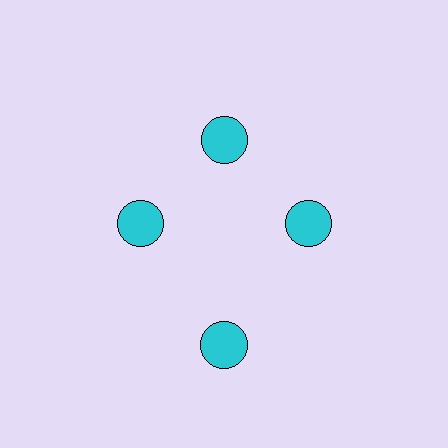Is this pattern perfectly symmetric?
No. The 4 cyan circles are arranged in a ring, but one element near the 6 o'clock position is pushed outward from the center, breaking the 4-fold rotational symmetry.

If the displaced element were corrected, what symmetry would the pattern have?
It would have 4-fold rotational symmetry — the pattern would map onto itself every 90 degrees.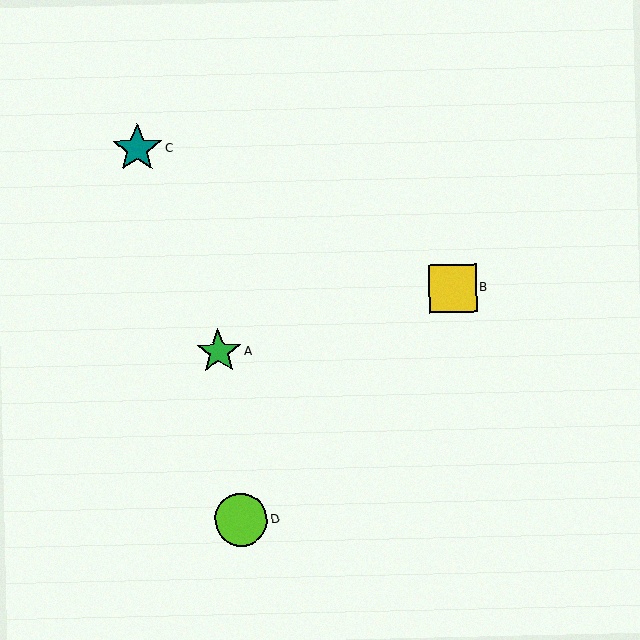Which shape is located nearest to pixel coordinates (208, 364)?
The green star (labeled A) at (219, 352) is nearest to that location.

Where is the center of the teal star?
The center of the teal star is at (137, 149).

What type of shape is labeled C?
Shape C is a teal star.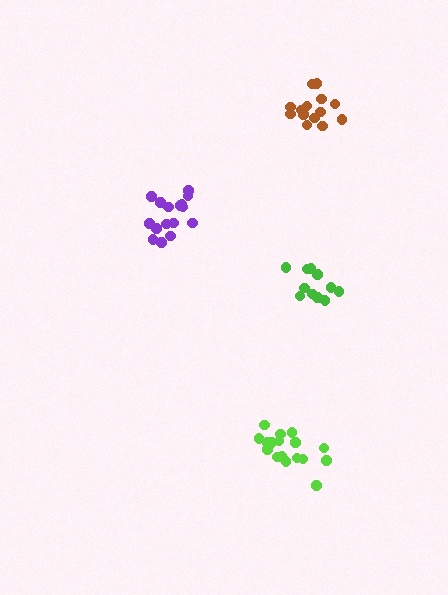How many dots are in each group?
Group 1: 11 dots, Group 2: 17 dots, Group 3: 14 dots, Group 4: 16 dots (58 total).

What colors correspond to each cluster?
The clusters are colored: green, lime, brown, purple.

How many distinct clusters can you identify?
There are 4 distinct clusters.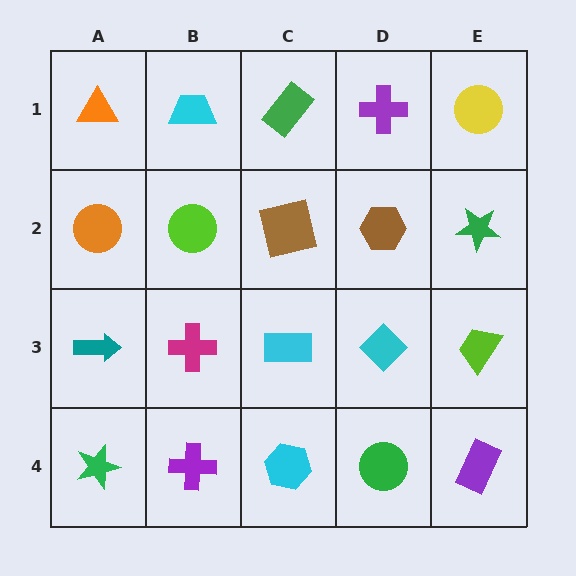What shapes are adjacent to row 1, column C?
A brown square (row 2, column C), a cyan trapezoid (row 1, column B), a purple cross (row 1, column D).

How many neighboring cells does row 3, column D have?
4.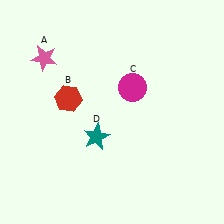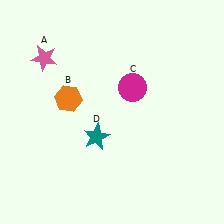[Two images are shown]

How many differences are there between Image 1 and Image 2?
There is 1 difference between the two images.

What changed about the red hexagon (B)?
In Image 1, B is red. In Image 2, it changed to orange.